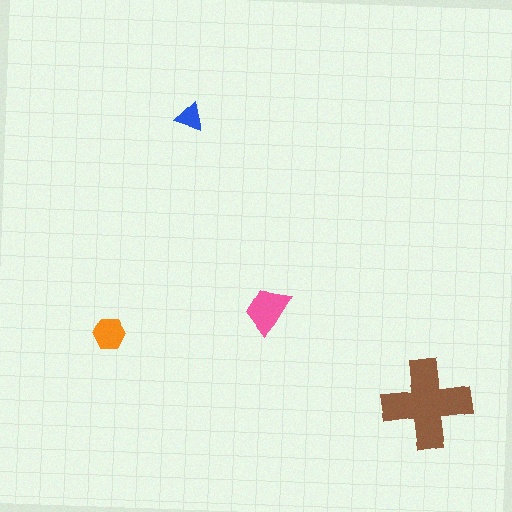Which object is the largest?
The brown cross.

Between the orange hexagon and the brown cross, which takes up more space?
The brown cross.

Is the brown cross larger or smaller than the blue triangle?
Larger.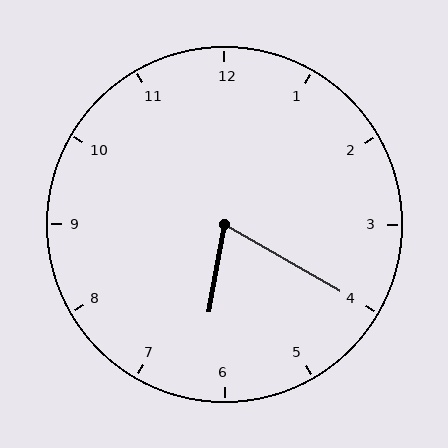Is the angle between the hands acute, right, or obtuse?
It is acute.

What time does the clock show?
6:20.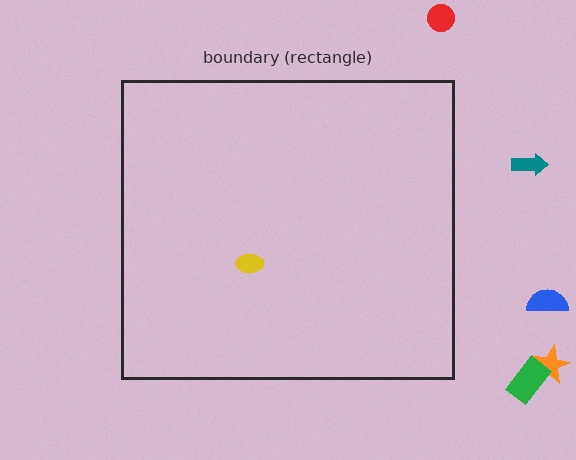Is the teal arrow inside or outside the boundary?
Outside.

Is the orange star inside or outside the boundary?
Outside.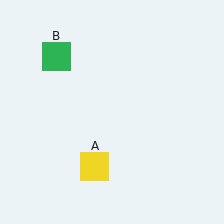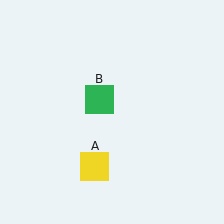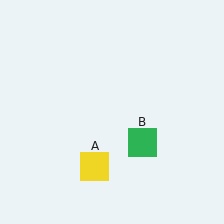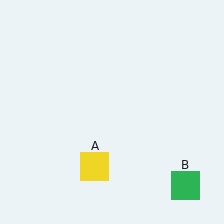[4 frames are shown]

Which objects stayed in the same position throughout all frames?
Yellow square (object A) remained stationary.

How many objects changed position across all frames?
1 object changed position: green square (object B).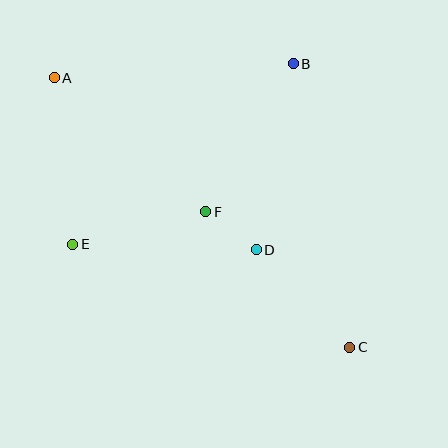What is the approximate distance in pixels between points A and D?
The distance between A and D is approximately 265 pixels.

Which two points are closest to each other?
Points D and F are closest to each other.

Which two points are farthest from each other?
Points A and C are farthest from each other.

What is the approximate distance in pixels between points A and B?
The distance between A and B is approximately 239 pixels.